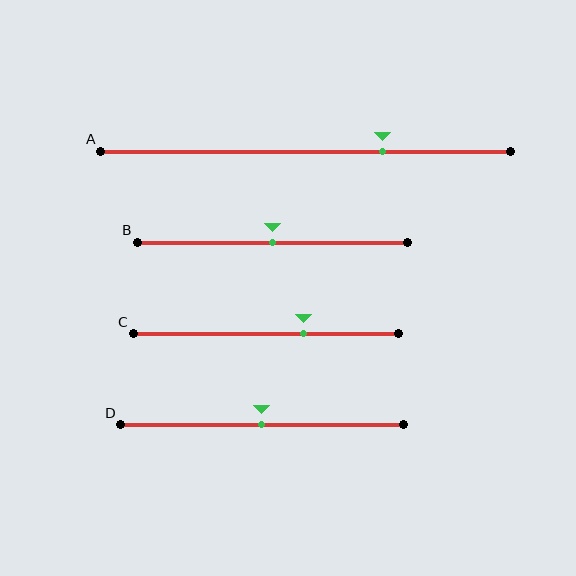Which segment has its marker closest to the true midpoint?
Segment B has its marker closest to the true midpoint.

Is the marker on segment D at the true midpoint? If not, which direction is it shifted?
Yes, the marker on segment D is at the true midpoint.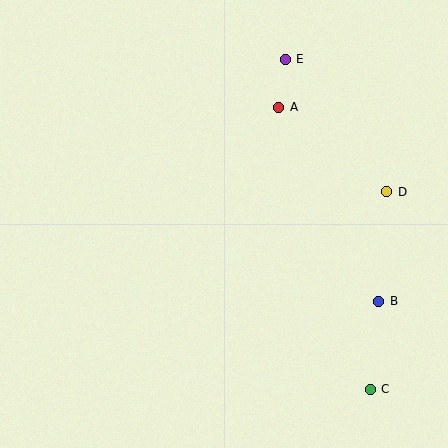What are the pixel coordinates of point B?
Point B is at (379, 301).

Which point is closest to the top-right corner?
Point E is closest to the top-right corner.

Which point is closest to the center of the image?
Point A at (279, 107) is closest to the center.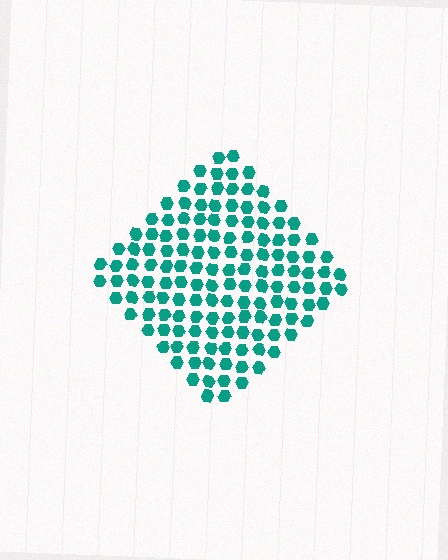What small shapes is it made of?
It is made of small hexagons.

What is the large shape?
The large shape is a diamond.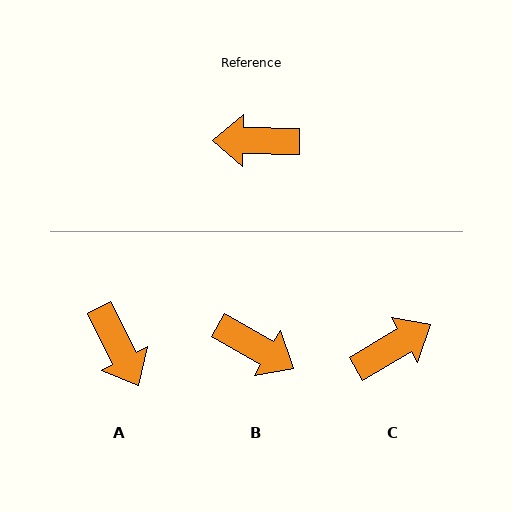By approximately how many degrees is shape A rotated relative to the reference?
Approximately 118 degrees counter-clockwise.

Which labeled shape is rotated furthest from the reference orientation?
B, about 151 degrees away.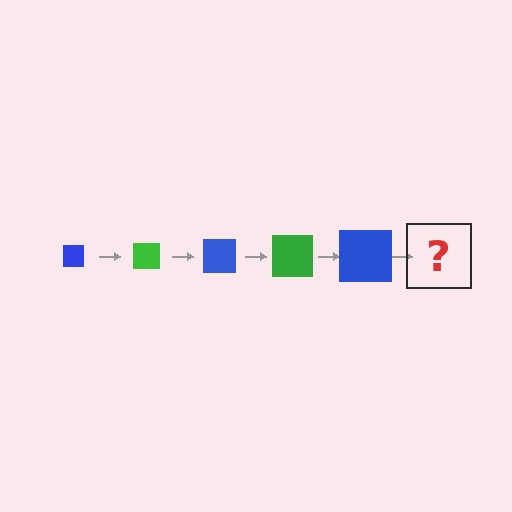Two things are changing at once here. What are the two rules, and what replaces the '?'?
The two rules are that the square grows larger each step and the color cycles through blue and green. The '?' should be a green square, larger than the previous one.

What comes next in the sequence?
The next element should be a green square, larger than the previous one.